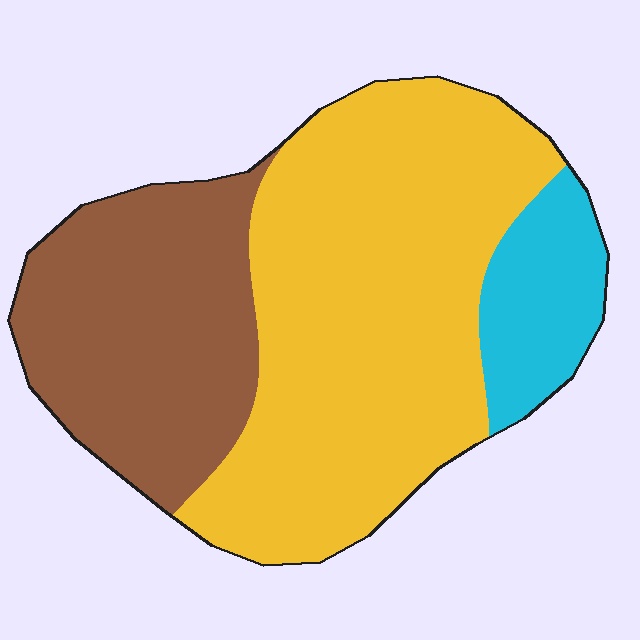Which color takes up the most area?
Yellow, at roughly 55%.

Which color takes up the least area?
Cyan, at roughly 10%.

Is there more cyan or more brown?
Brown.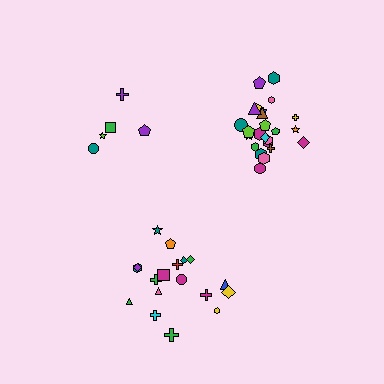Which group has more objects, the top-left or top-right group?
The top-right group.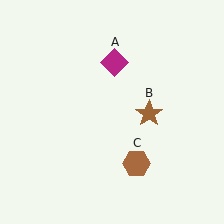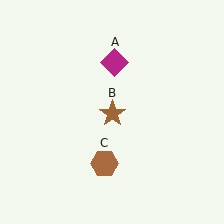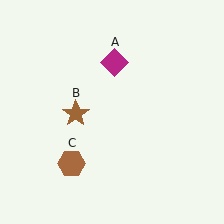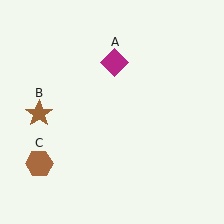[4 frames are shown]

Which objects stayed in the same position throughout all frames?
Magenta diamond (object A) remained stationary.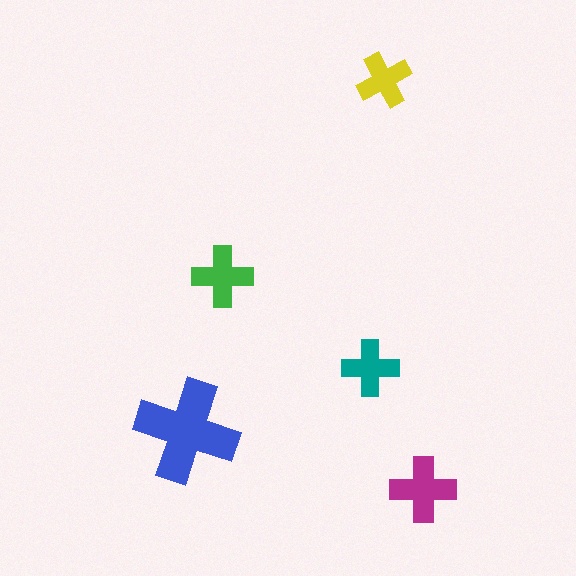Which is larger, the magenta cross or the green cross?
The magenta one.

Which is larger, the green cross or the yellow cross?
The green one.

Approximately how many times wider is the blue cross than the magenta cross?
About 1.5 times wider.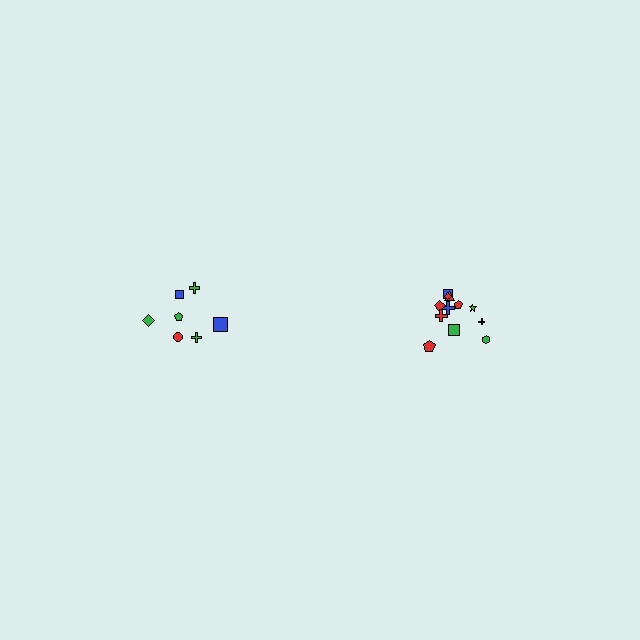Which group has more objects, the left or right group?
The right group.